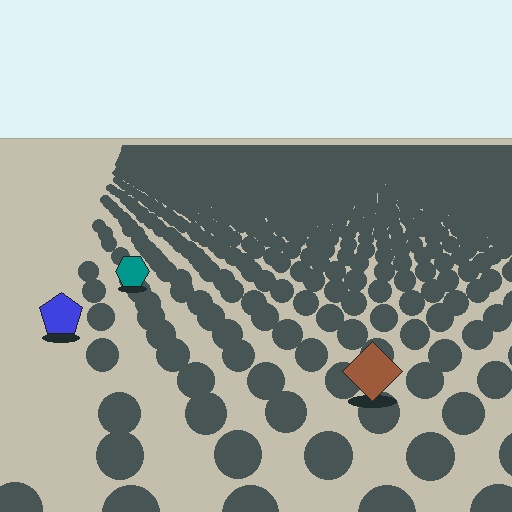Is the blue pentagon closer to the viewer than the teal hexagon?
Yes. The blue pentagon is closer — you can tell from the texture gradient: the ground texture is coarser near it.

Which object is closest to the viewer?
The brown diamond is closest. The texture marks near it are larger and more spread out.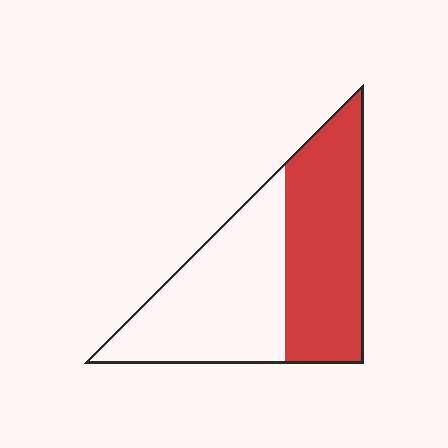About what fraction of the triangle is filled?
About one half (1/2).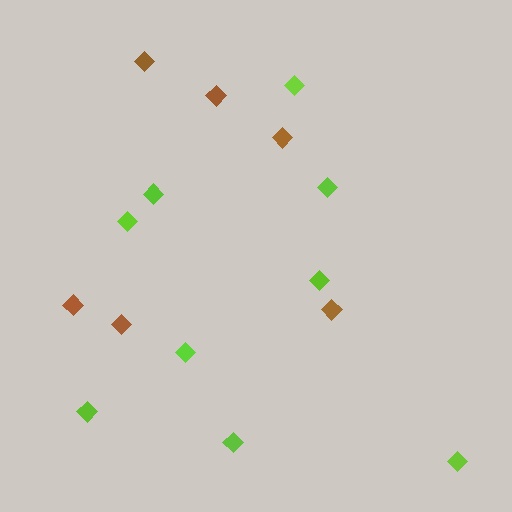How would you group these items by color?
There are 2 groups: one group of lime diamonds (9) and one group of brown diamonds (6).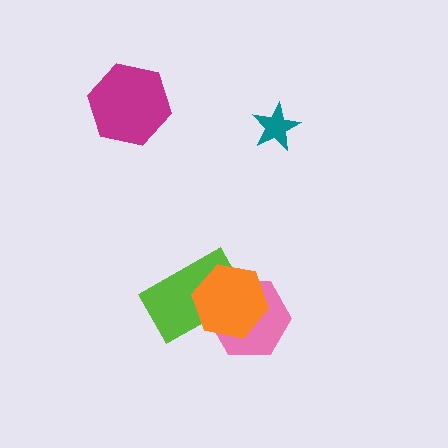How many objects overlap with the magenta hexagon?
0 objects overlap with the magenta hexagon.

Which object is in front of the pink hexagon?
The orange hexagon is in front of the pink hexagon.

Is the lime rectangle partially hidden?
Yes, it is partially covered by another shape.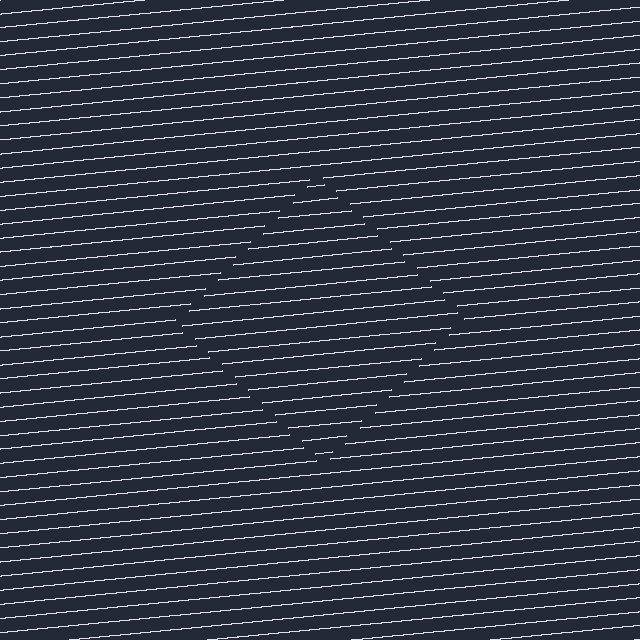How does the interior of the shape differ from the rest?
The interior of the shape contains the same grating, shifted by half a period — the contour is defined by the phase discontinuity where line-ends from the inner and outer gratings abut.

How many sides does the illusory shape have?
4 sides — the line-ends trace a square.